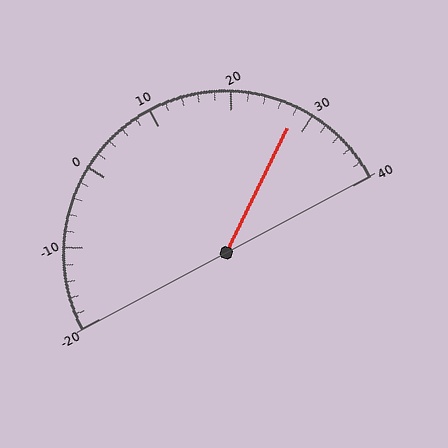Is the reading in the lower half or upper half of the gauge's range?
The reading is in the upper half of the range (-20 to 40).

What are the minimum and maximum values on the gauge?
The gauge ranges from -20 to 40.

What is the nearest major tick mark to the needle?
The nearest major tick mark is 30.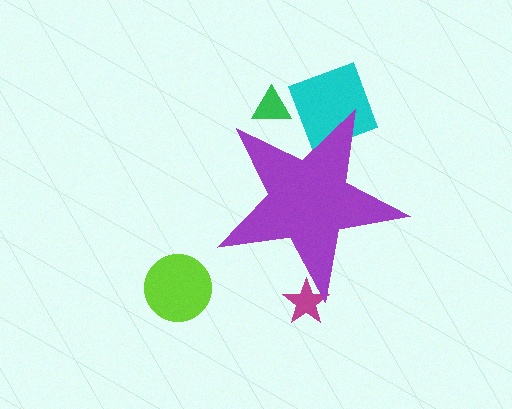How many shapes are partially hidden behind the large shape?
3 shapes are partially hidden.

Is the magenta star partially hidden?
Yes, the magenta star is partially hidden behind the purple star.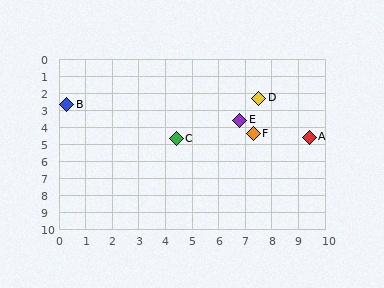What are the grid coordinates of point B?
Point B is at approximately (0.3, 2.7).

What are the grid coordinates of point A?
Point A is at approximately (9.4, 4.6).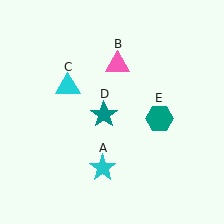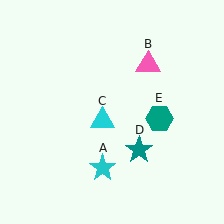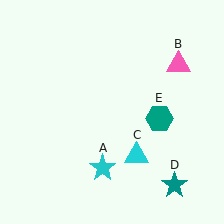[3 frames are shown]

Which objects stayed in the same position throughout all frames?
Cyan star (object A) and teal hexagon (object E) remained stationary.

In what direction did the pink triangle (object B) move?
The pink triangle (object B) moved right.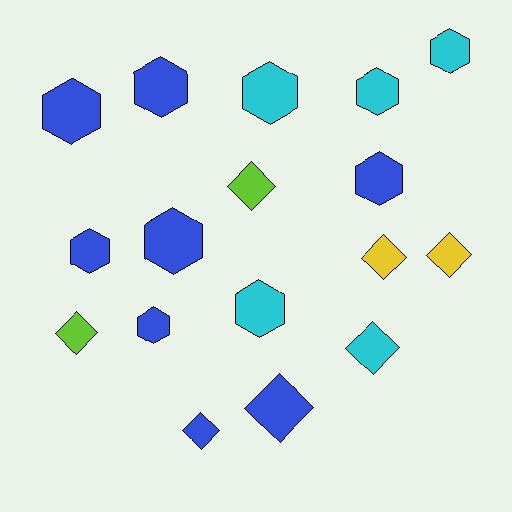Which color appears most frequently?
Blue, with 8 objects.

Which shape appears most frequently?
Hexagon, with 10 objects.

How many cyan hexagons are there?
There are 4 cyan hexagons.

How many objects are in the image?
There are 17 objects.